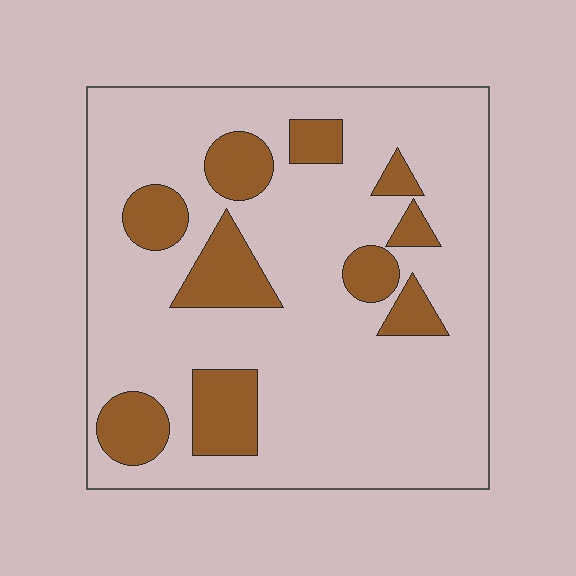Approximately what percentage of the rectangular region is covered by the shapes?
Approximately 20%.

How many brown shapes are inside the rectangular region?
10.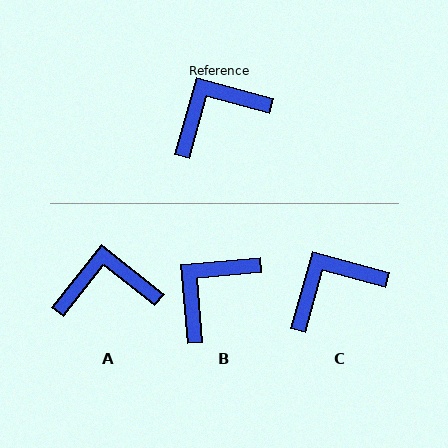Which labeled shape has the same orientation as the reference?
C.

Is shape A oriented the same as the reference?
No, it is off by about 23 degrees.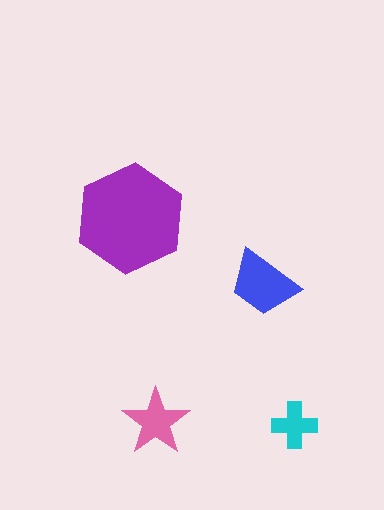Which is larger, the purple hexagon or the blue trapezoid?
The purple hexagon.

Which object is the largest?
The purple hexagon.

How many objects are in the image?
There are 4 objects in the image.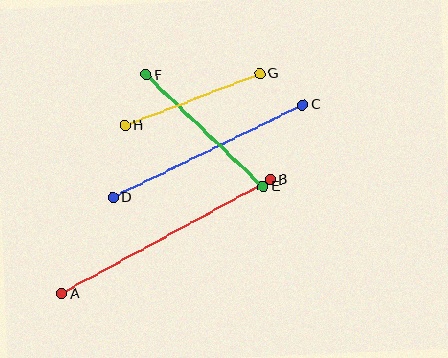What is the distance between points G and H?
The distance is approximately 145 pixels.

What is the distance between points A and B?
The distance is approximately 238 pixels.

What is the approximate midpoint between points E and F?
The midpoint is at approximately (205, 131) pixels.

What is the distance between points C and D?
The distance is approximately 211 pixels.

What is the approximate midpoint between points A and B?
The midpoint is at approximately (166, 237) pixels.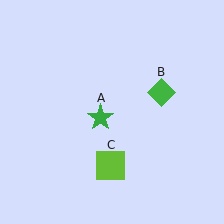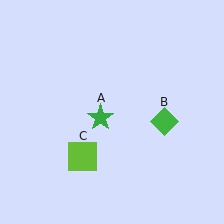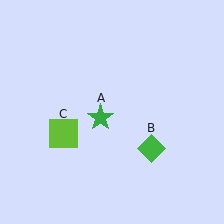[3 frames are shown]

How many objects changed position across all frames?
2 objects changed position: green diamond (object B), lime square (object C).